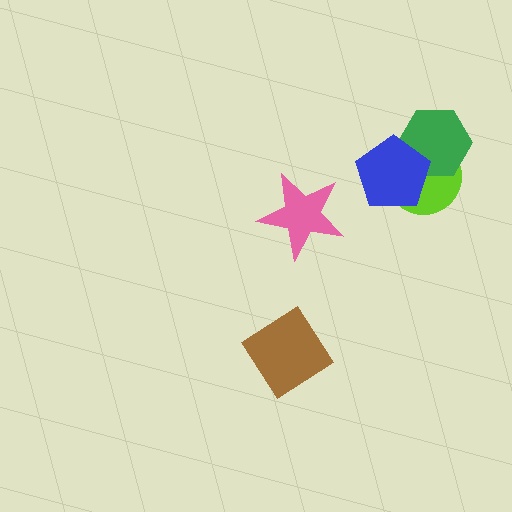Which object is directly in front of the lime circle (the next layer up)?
The green hexagon is directly in front of the lime circle.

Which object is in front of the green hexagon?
The blue pentagon is in front of the green hexagon.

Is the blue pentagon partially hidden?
No, no other shape covers it.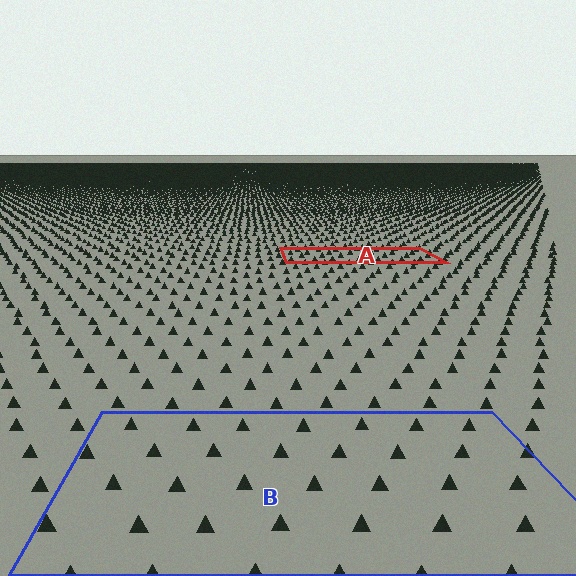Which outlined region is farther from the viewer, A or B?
Region A is farther from the viewer — the texture elements inside it appear smaller and more densely packed.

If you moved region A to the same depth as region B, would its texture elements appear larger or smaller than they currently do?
They would appear larger. At a closer depth, the same texture elements are projected at a bigger on-screen size.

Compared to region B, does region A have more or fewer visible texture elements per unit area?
Region A has more texture elements per unit area — they are packed more densely because it is farther away.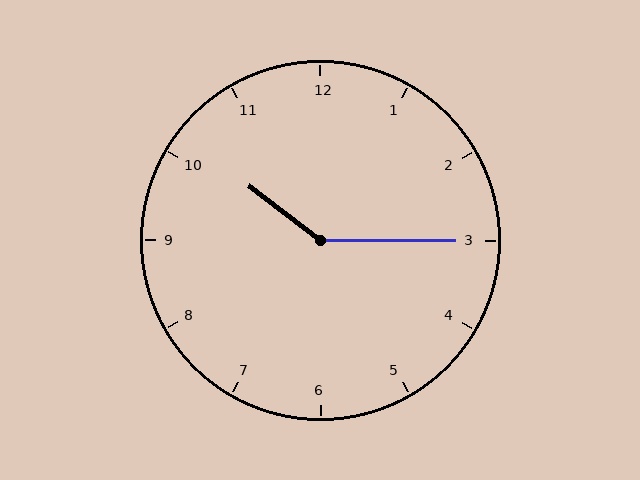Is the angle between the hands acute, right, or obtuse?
It is obtuse.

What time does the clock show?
10:15.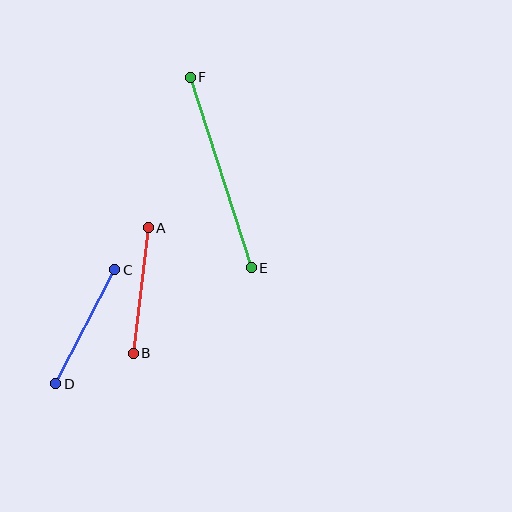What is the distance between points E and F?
The distance is approximately 200 pixels.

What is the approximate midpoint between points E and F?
The midpoint is at approximately (221, 173) pixels.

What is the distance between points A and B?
The distance is approximately 126 pixels.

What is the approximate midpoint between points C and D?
The midpoint is at approximately (85, 327) pixels.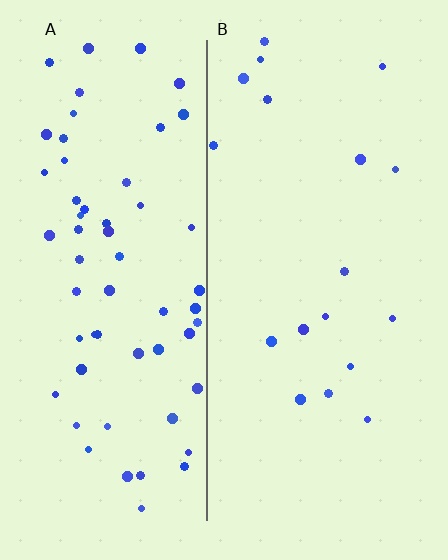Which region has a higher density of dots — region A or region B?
A (the left).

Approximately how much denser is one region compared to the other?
Approximately 3.5× — region A over region B.